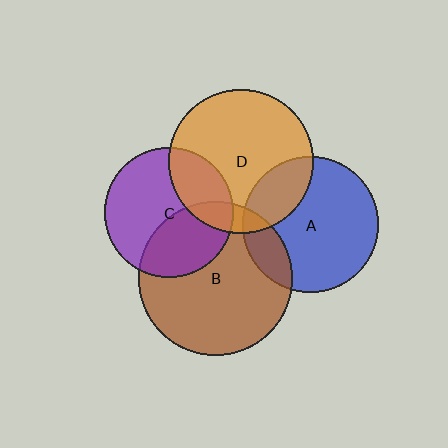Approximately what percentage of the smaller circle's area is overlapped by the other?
Approximately 25%.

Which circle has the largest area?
Circle B (brown).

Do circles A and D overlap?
Yes.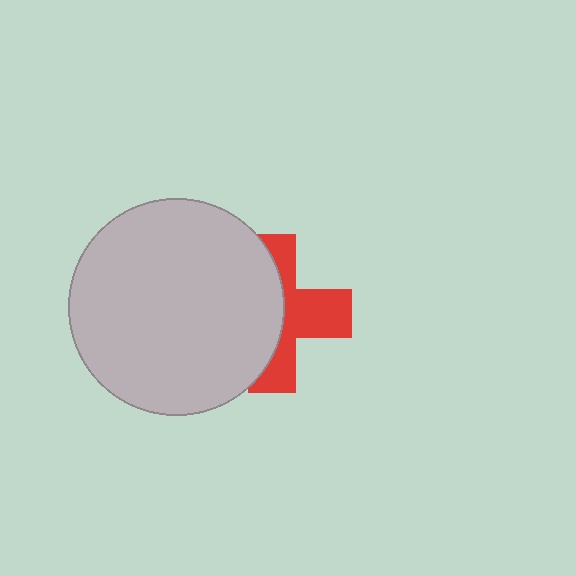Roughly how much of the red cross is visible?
About half of it is visible (roughly 47%).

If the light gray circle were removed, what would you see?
You would see the complete red cross.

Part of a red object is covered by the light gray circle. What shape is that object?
It is a cross.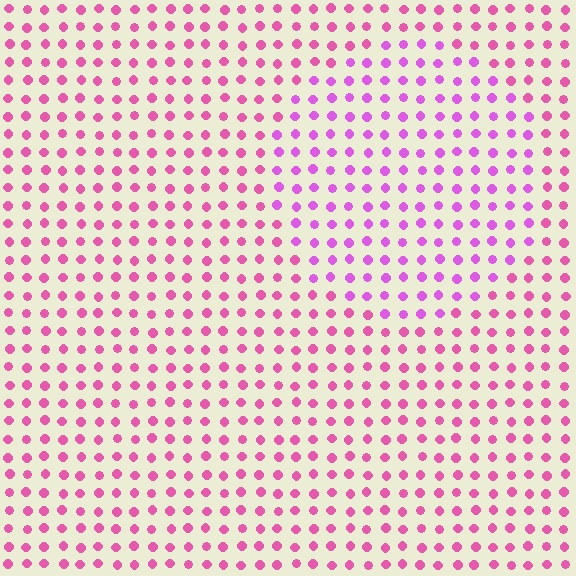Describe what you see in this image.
The image is filled with small pink elements in a uniform arrangement. A circle-shaped region is visible where the elements are tinted to a slightly different hue, forming a subtle color boundary.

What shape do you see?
I see a circle.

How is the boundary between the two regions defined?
The boundary is defined purely by a slight shift in hue (about 28 degrees). Spacing, size, and orientation are identical on both sides.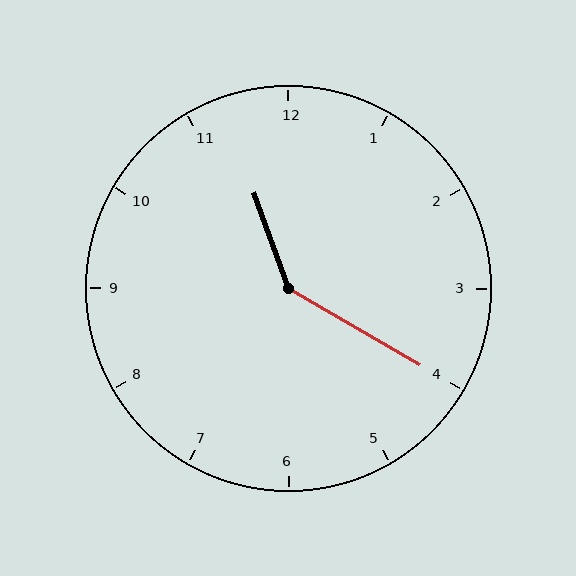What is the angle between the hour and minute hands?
Approximately 140 degrees.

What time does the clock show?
11:20.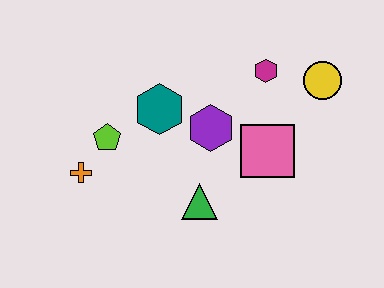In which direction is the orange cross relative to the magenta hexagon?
The orange cross is to the left of the magenta hexagon.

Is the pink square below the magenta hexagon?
Yes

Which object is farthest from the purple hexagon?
The orange cross is farthest from the purple hexagon.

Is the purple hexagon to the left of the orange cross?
No